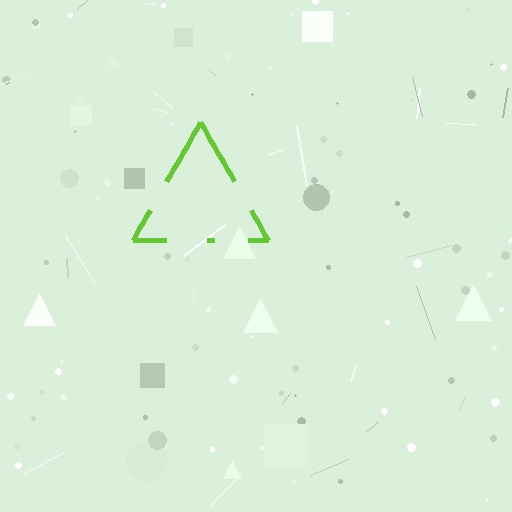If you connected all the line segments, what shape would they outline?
They would outline a triangle.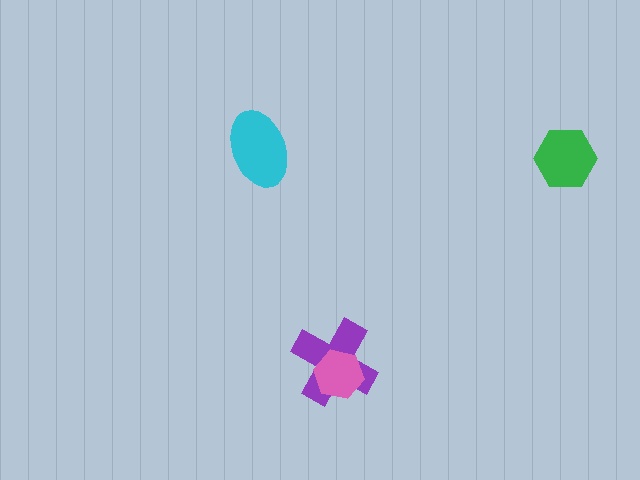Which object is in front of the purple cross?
The pink hexagon is in front of the purple cross.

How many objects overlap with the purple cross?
1 object overlaps with the purple cross.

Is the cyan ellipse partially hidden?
No, no other shape covers it.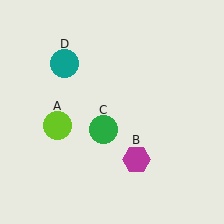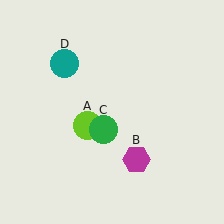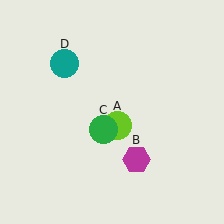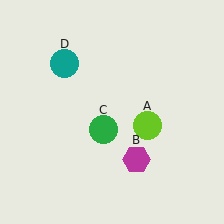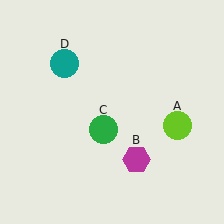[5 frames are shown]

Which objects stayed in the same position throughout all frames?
Magenta hexagon (object B) and green circle (object C) and teal circle (object D) remained stationary.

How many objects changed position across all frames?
1 object changed position: lime circle (object A).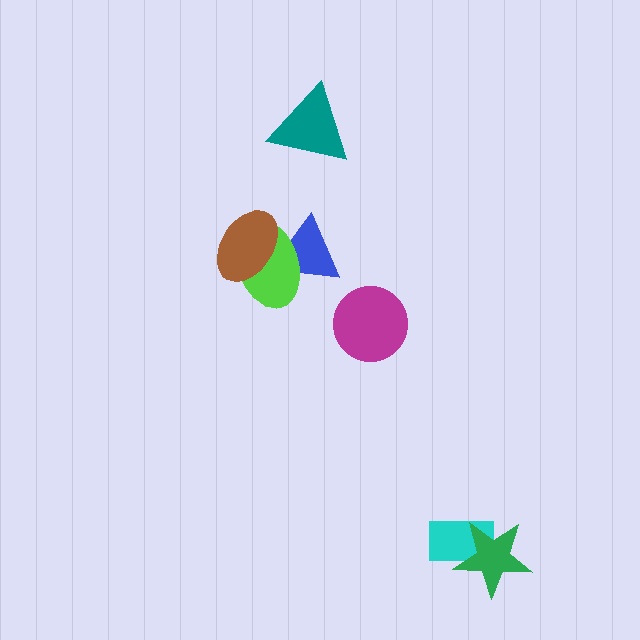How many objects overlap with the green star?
1 object overlaps with the green star.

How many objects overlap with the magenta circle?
0 objects overlap with the magenta circle.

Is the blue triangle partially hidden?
Yes, it is partially covered by another shape.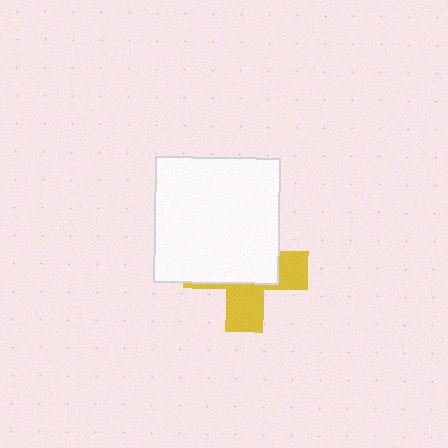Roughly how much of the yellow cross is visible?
A small part of it is visible (roughly 41%).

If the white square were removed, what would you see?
You would see the complete yellow cross.